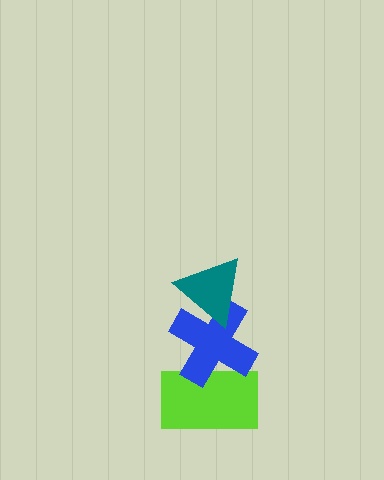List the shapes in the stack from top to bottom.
From top to bottom: the teal triangle, the blue cross, the lime rectangle.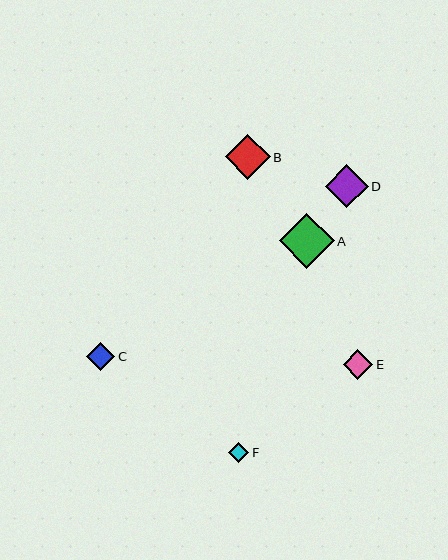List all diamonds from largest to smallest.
From largest to smallest: A, B, D, E, C, F.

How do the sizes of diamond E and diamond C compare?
Diamond E and diamond C are approximately the same size.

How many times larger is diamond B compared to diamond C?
Diamond B is approximately 1.6 times the size of diamond C.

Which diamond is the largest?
Diamond A is the largest with a size of approximately 55 pixels.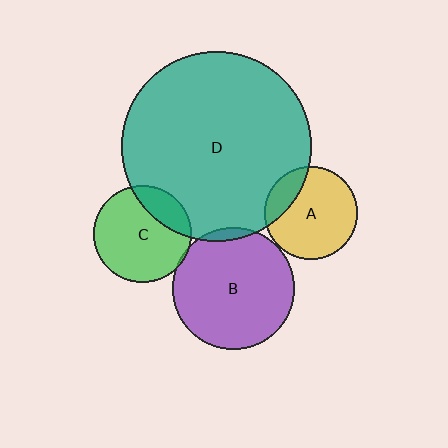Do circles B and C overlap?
Yes.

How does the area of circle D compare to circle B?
Approximately 2.4 times.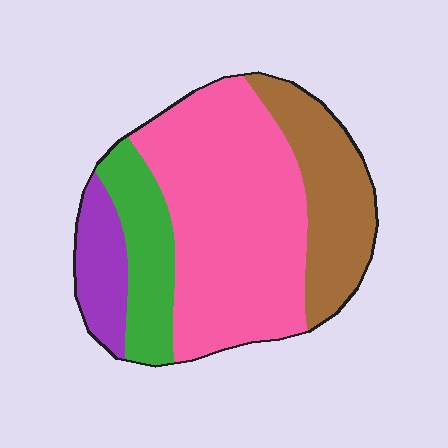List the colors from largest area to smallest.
From largest to smallest: pink, brown, green, purple.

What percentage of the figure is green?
Green covers 16% of the figure.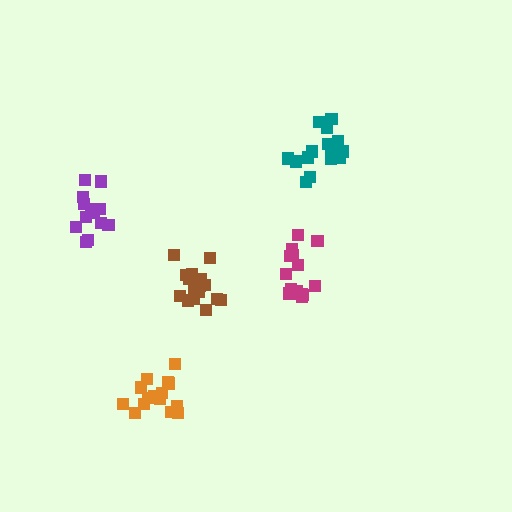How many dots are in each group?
Group 1: 17 dots, Group 2: 16 dots, Group 3: 14 dots, Group 4: 19 dots, Group 5: 14 dots (80 total).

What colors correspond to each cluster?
The clusters are colored: teal, orange, magenta, brown, purple.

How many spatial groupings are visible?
There are 5 spatial groupings.